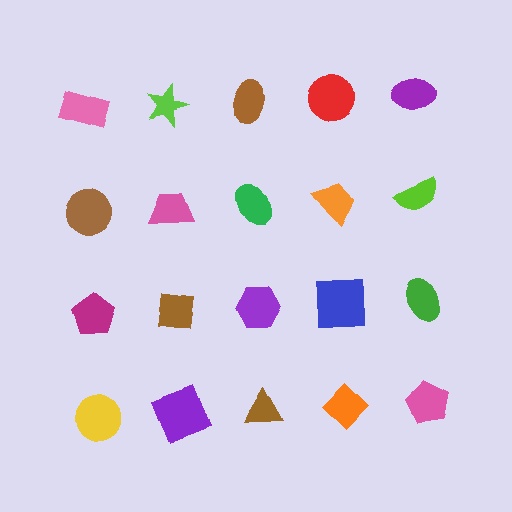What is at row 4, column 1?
A yellow circle.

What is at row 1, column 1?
A pink rectangle.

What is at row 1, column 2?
A lime star.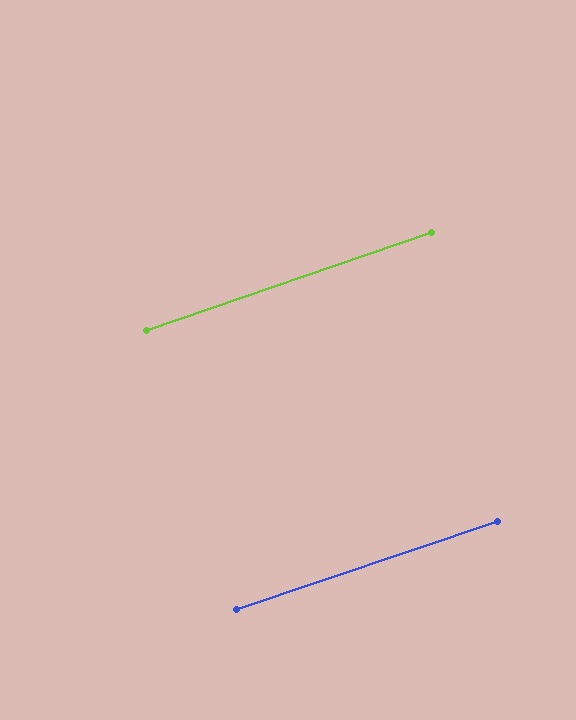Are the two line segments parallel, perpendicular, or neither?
Parallel — their directions differ by only 0.3°.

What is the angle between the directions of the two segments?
Approximately 0 degrees.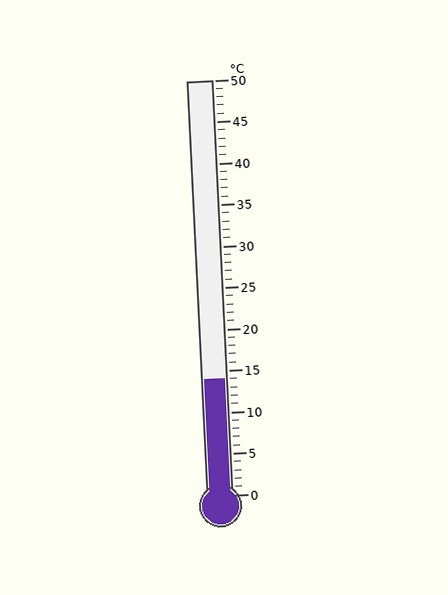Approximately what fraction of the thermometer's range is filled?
The thermometer is filled to approximately 30% of its range.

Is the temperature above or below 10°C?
The temperature is above 10°C.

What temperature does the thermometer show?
The thermometer shows approximately 14°C.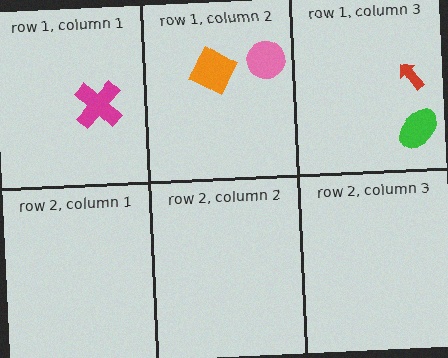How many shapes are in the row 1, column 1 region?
1.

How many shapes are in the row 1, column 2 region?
2.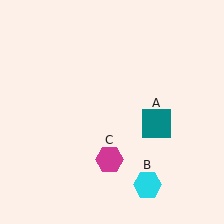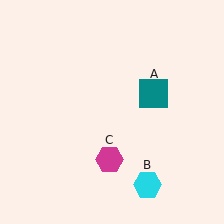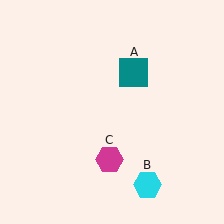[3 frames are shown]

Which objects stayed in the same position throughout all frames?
Cyan hexagon (object B) and magenta hexagon (object C) remained stationary.